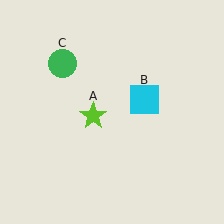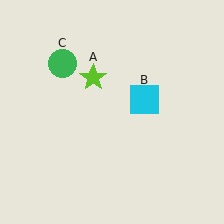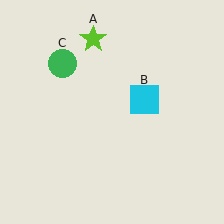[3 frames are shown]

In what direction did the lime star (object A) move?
The lime star (object A) moved up.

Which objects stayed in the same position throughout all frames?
Cyan square (object B) and green circle (object C) remained stationary.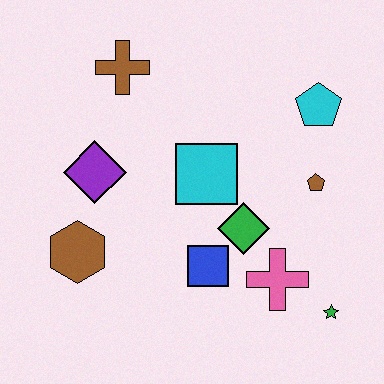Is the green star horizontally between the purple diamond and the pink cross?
No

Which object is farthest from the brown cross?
The green star is farthest from the brown cross.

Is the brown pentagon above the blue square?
Yes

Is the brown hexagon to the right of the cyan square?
No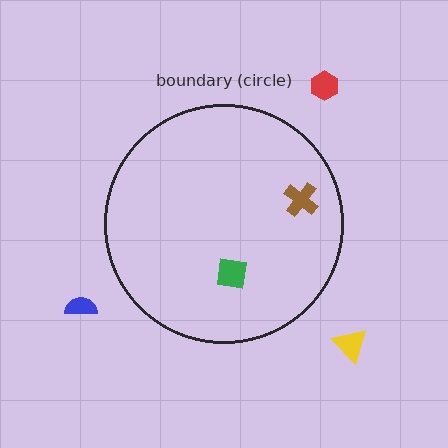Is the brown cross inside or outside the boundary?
Inside.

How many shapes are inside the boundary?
2 inside, 3 outside.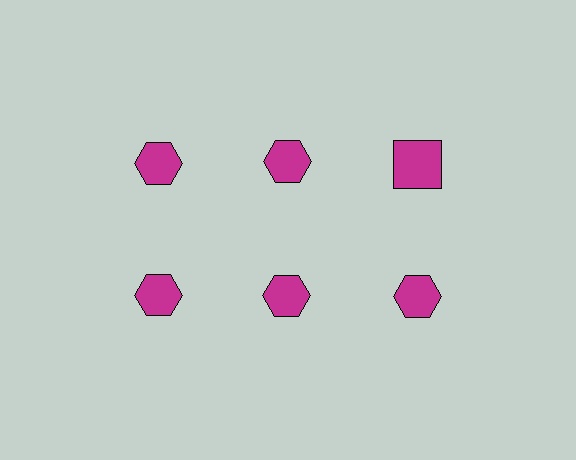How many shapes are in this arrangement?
There are 6 shapes arranged in a grid pattern.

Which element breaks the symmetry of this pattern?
The magenta square in the top row, center column breaks the symmetry. All other shapes are magenta hexagons.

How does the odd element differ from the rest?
It has a different shape: square instead of hexagon.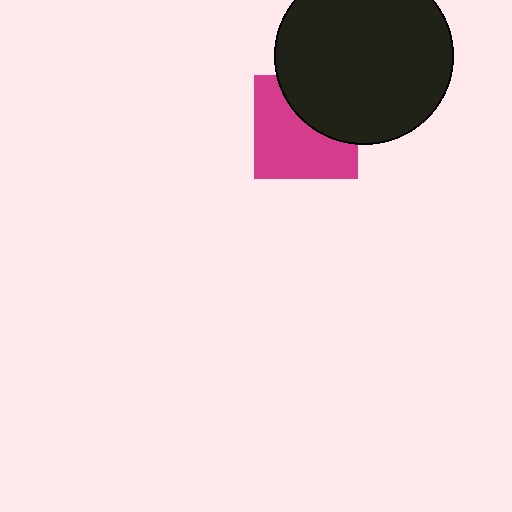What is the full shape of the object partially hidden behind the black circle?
The partially hidden object is a magenta square.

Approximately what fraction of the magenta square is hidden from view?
Roughly 38% of the magenta square is hidden behind the black circle.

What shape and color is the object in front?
The object in front is a black circle.